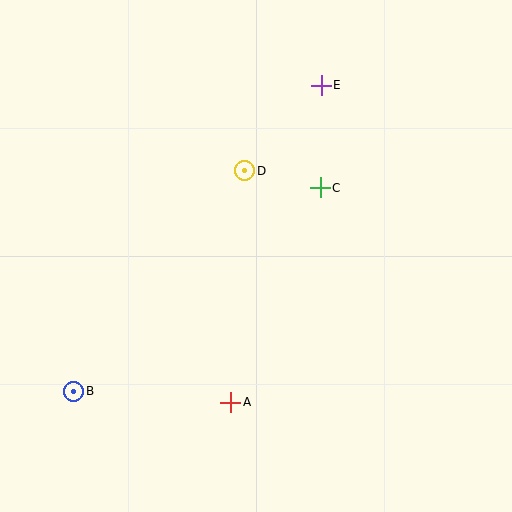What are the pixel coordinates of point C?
Point C is at (320, 188).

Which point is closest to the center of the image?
Point D at (245, 171) is closest to the center.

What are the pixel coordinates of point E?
Point E is at (321, 85).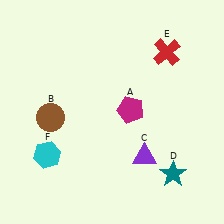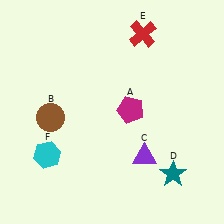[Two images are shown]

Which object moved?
The red cross (E) moved left.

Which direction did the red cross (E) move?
The red cross (E) moved left.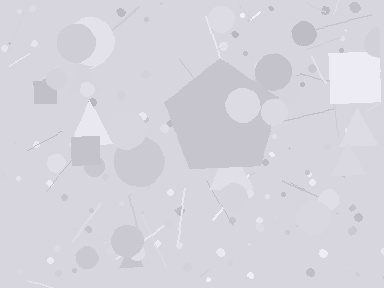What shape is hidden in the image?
A pentagon is hidden in the image.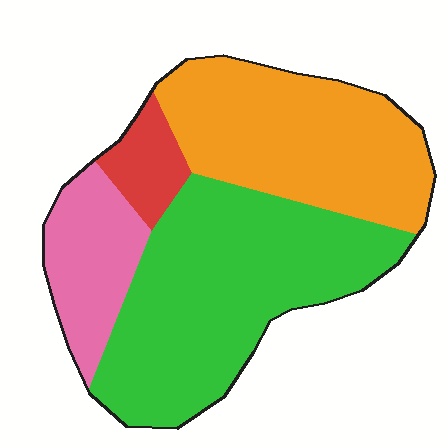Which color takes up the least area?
Red, at roughly 5%.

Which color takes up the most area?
Green, at roughly 45%.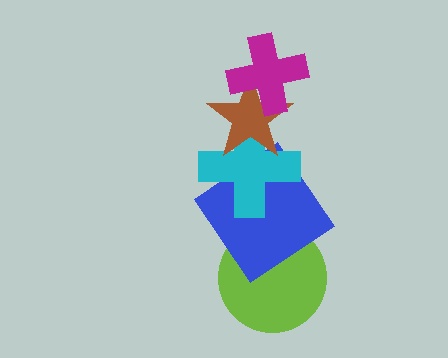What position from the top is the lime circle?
The lime circle is 5th from the top.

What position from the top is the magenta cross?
The magenta cross is 1st from the top.